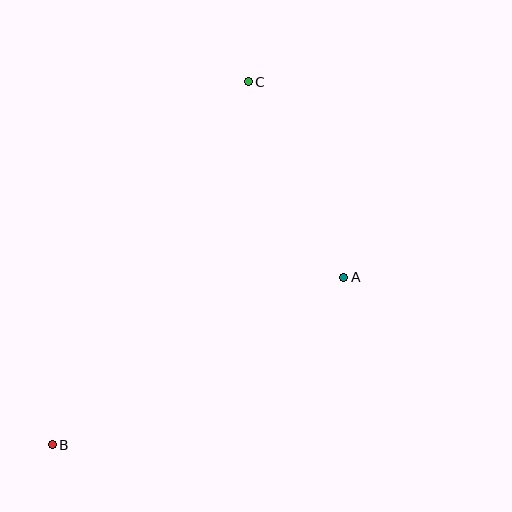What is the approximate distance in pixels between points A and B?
The distance between A and B is approximately 336 pixels.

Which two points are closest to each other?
Points A and C are closest to each other.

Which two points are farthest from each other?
Points B and C are farthest from each other.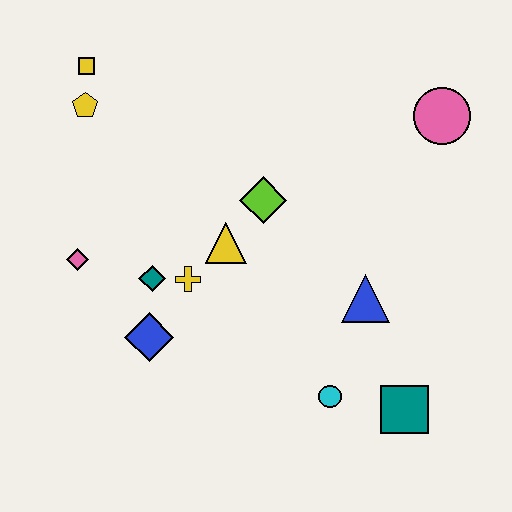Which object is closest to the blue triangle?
The cyan circle is closest to the blue triangle.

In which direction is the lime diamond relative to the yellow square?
The lime diamond is to the right of the yellow square.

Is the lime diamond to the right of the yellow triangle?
Yes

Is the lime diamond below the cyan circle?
No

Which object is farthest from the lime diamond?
The teal square is farthest from the lime diamond.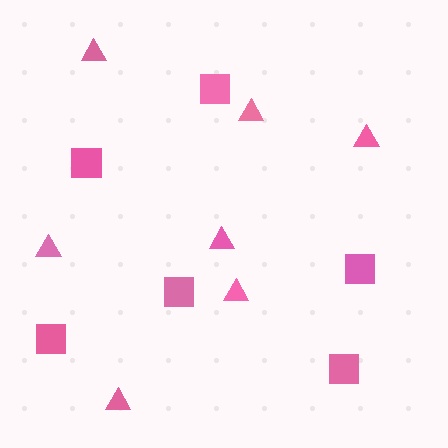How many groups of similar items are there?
There are 2 groups: one group of squares (6) and one group of triangles (7).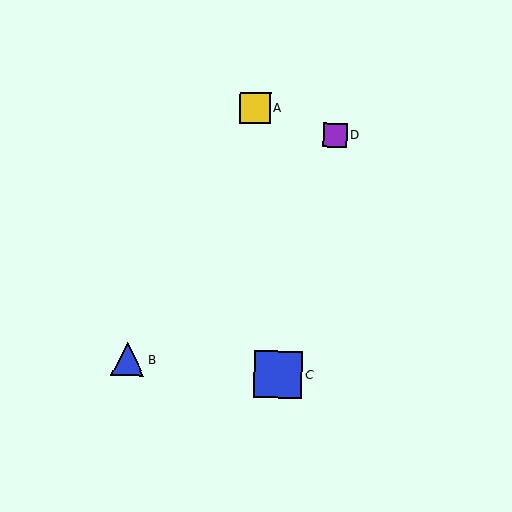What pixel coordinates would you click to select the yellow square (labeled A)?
Click at (255, 108) to select the yellow square A.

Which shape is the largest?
The blue square (labeled C) is the largest.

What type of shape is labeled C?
Shape C is a blue square.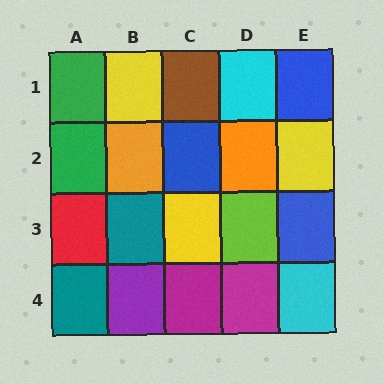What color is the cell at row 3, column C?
Yellow.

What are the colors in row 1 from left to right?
Green, yellow, brown, cyan, blue.